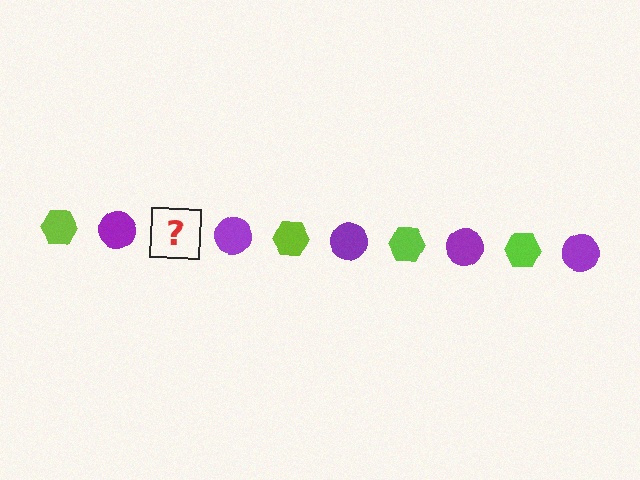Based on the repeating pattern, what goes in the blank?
The blank should be a lime hexagon.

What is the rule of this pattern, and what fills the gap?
The rule is that the pattern alternates between lime hexagon and purple circle. The gap should be filled with a lime hexagon.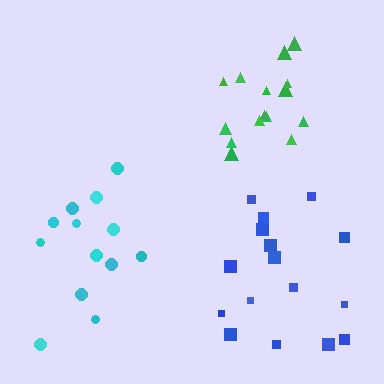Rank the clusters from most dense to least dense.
green, blue, cyan.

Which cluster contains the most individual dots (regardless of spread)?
Blue (16).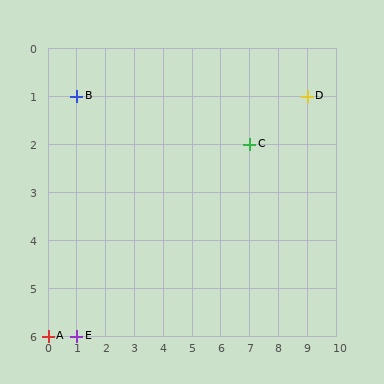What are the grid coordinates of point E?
Point E is at grid coordinates (1, 6).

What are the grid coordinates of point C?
Point C is at grid coordinates (7, 2).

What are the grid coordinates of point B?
Point B is at grid coordinates (1, 1).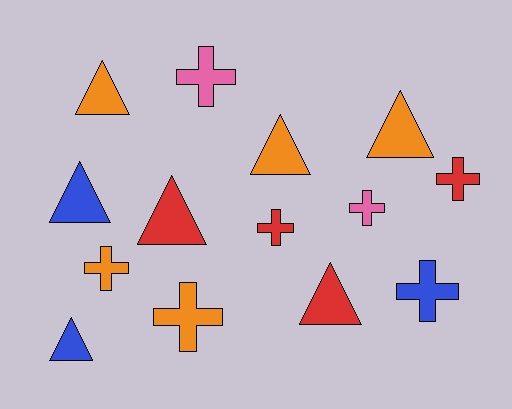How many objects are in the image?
There are 14 objects.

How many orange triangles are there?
There are 3 orange triangles.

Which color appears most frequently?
Orange, with 5 objects.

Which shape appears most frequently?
Triangle, with 7 objects.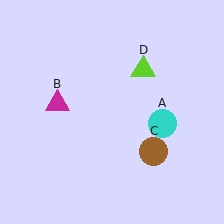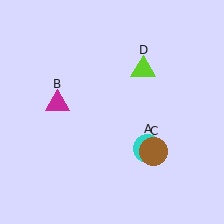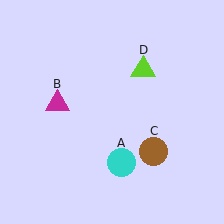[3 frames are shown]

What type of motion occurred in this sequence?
The cyan circle (object A) rotated clockwise around the center of the scene.